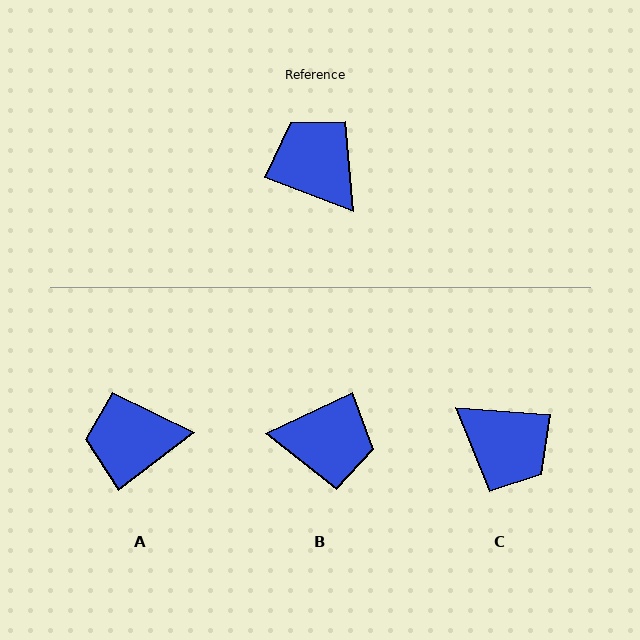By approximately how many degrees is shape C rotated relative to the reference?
Approximately 163 degrees clockwise.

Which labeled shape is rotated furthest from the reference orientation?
C, about 163 degrees away.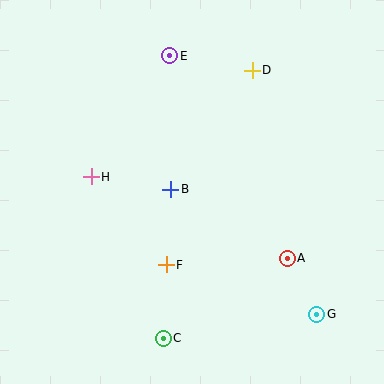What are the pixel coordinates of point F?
Point F is at (166, 265).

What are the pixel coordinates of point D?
Point D is at (252, 70).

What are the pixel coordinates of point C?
Point C is at (163, 338).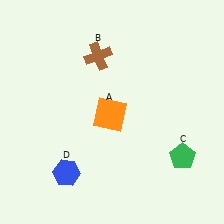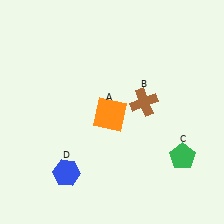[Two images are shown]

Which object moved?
The brown cross (B) moved down.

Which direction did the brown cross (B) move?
The brown cross (B) moved down.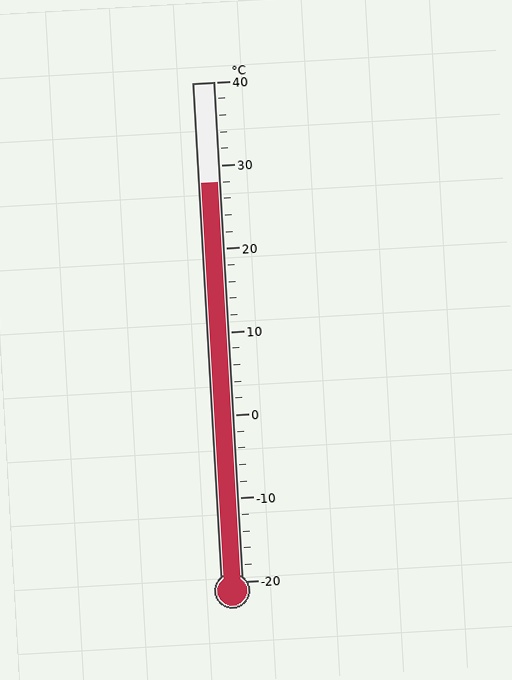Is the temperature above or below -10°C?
The temperature is above -10°C.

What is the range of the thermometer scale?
The thermometer scale ranges from -20°C to 40°C.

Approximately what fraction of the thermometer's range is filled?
The thermometer is filled to approximately 80% of its range.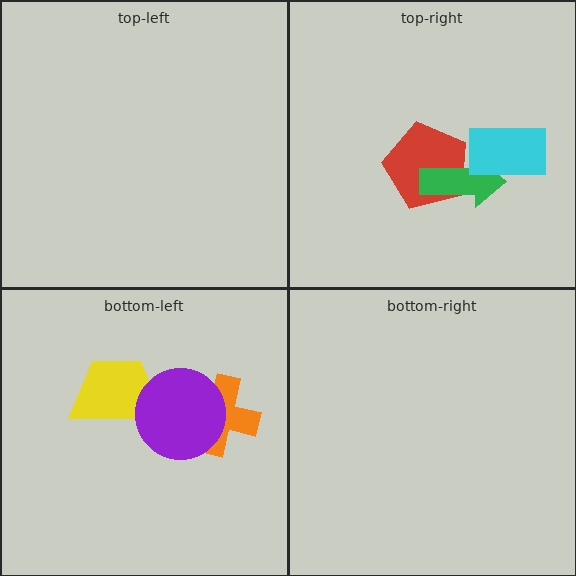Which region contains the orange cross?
The bottom-left region.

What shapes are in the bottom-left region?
The orange cross, the yellow trapezoid, the purple circle.